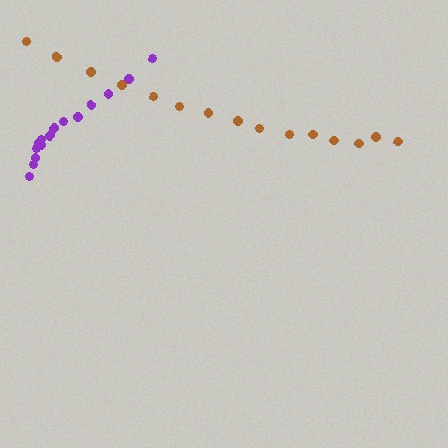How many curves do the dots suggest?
There are 2 distinct paths.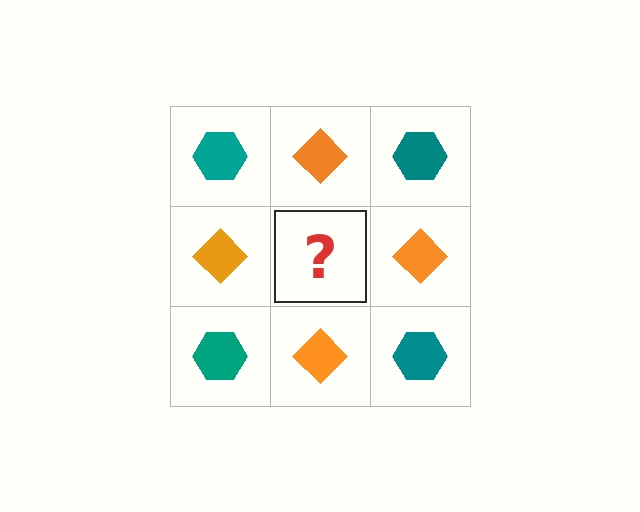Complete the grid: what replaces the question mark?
The question mark should be replaced with a teal hexagon.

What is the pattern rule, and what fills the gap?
The rule is that it alternates teal hexagon and orange diamond in a checkerboard pattern. The gap should be filled with a teal hexagon.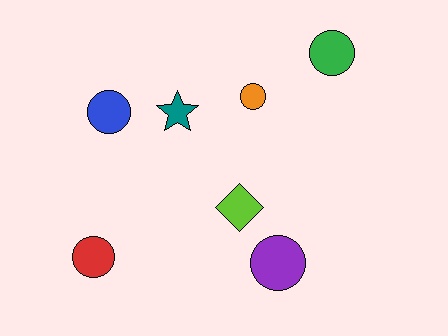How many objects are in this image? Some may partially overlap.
There are 7 objects.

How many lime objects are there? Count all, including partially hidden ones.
There is 1 lime object.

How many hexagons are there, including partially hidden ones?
There are no hexagons.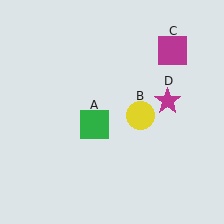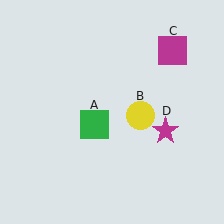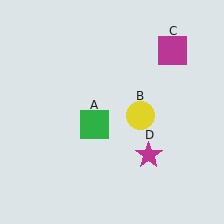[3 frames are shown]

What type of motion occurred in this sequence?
The magenta star (object D) rotated clockwise around the center of the scene.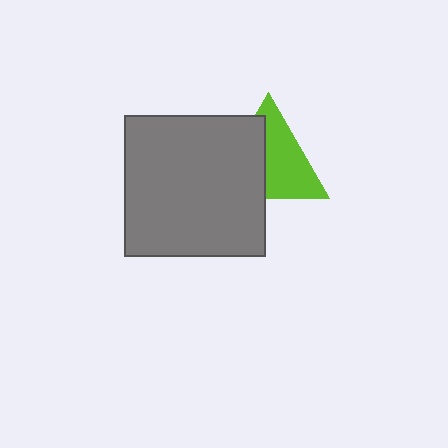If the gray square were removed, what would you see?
You would see the complete lime triangle.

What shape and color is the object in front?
The object in front is a gray square.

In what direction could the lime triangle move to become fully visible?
The lime triangle could move right. That would shift it out from behind the gray square entirely.